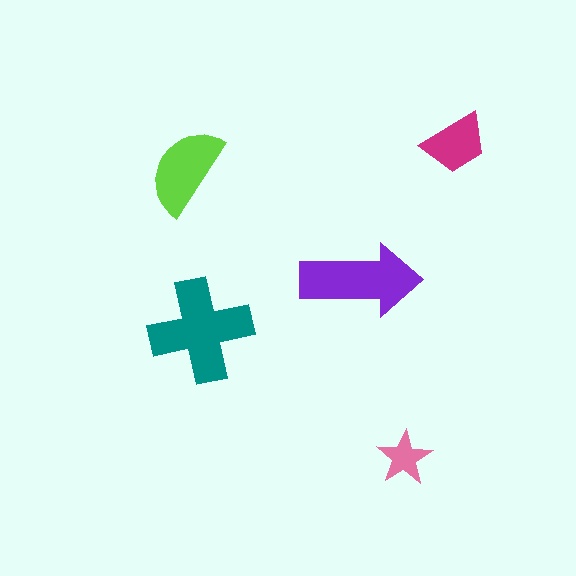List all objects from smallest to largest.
The pink star, the magenta trapezoid, the lime semicircle, the purple arrow, the teal cross.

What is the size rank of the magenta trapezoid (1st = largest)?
4th.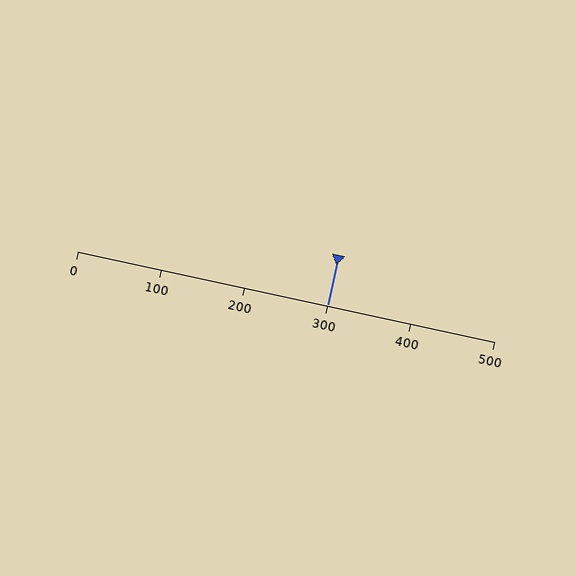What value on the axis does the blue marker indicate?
The marker indicates approximately 300.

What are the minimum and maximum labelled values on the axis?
The axis runs from 0 to 500.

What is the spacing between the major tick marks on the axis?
The major ticks are spaced 100 apart.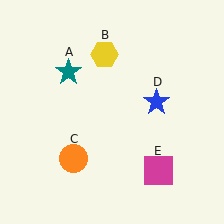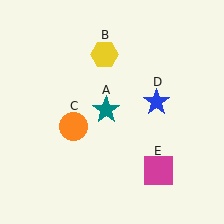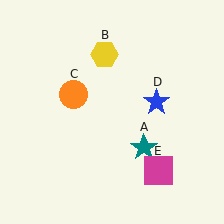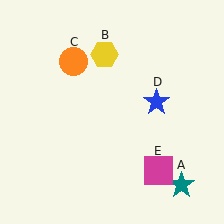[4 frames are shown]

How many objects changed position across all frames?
2 objects changed position: teal star (object A), orange circle (object C).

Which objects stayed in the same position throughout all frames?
Yellow hexagon (object B) and blue star (object D) and magenta square (object E) remained stationary.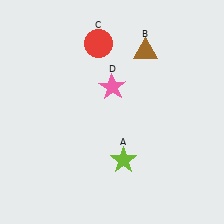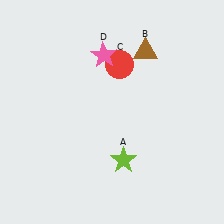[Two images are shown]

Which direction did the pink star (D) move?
The pink star (D) moved up.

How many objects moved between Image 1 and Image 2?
2 objects moved between the two images.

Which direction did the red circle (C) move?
The red circle (C) moved down.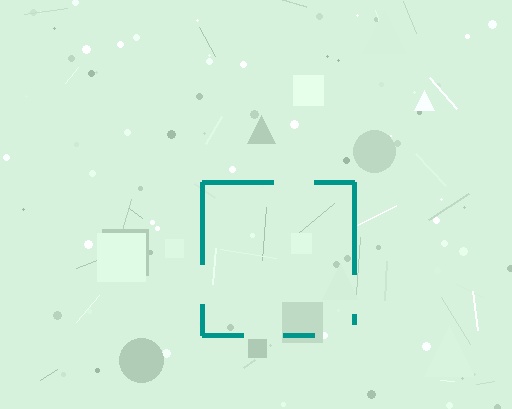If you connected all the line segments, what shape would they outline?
They would outline a square.